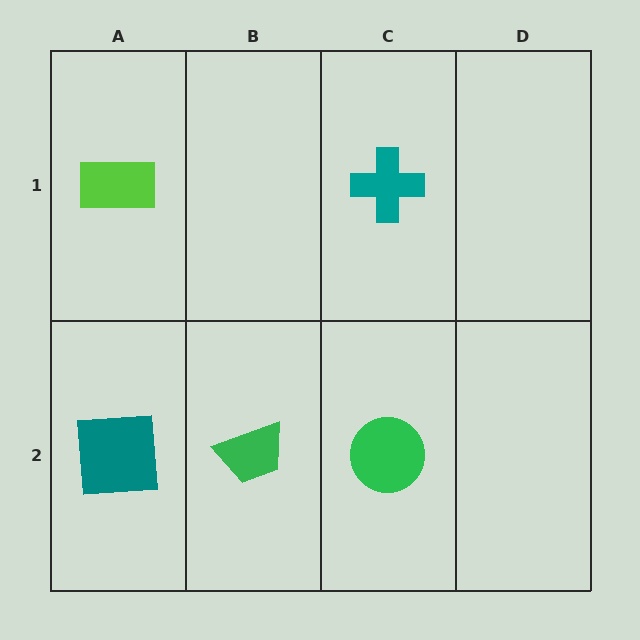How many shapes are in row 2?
3 shapes.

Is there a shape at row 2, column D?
No, that cell is empty.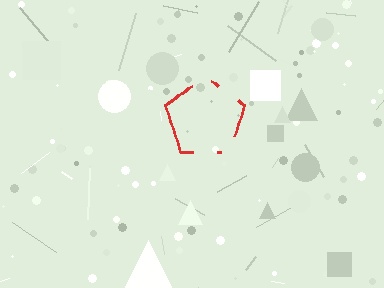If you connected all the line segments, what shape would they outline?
They would outline a pentagon.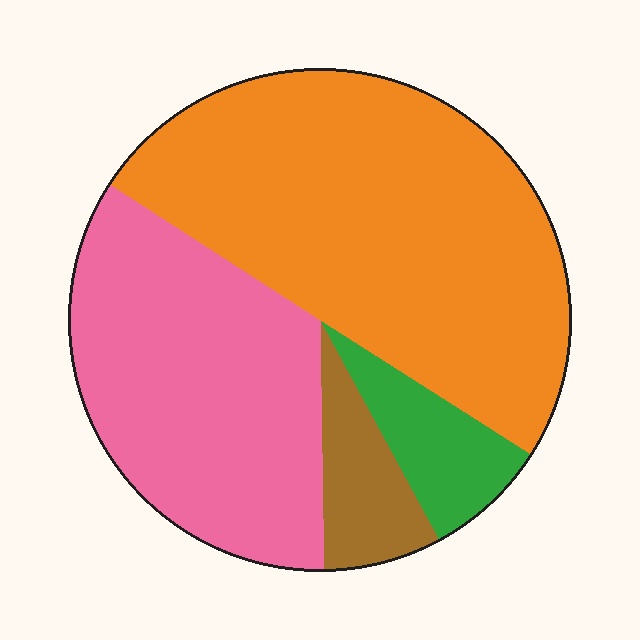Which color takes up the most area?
Orange, at roughly 50%.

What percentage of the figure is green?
Green takes up less than a sixth of the figure.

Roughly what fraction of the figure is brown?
Brown takes up about one tenth (1/10) of the figure.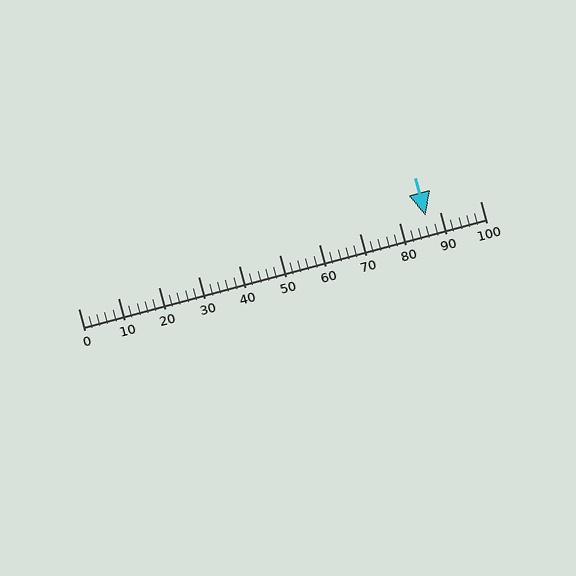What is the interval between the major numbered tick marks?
The major tick marks are spaced 10 units apart.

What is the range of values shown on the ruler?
The ruler shows values from 0 to 100.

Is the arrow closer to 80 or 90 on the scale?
The arrow is closer to 90.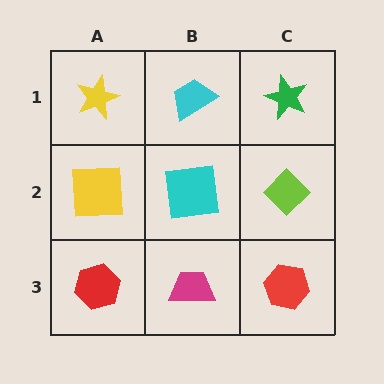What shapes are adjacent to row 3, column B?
A cyan square (row 2, column B), a red hexagon (row 3, column A), a red hexagon (row 3, column C).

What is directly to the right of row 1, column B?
A green star.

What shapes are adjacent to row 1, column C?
A lime diamond (row 2, column C), a cyan trapezoid (row 1, column B).